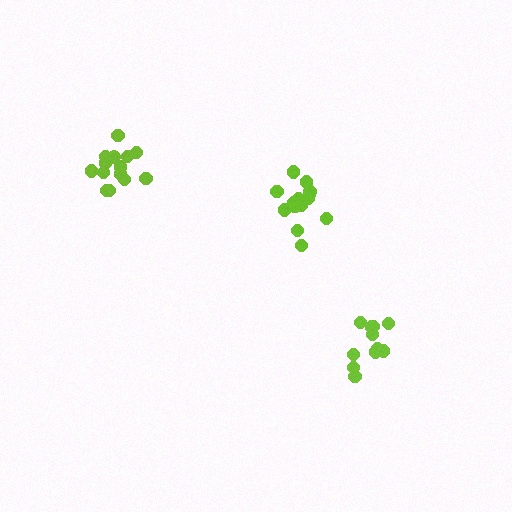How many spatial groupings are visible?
There are 3 spatial groupings.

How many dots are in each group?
Group 1: 14 dots, Group 2: 14 dots, Group 3: 11 dots (39 total).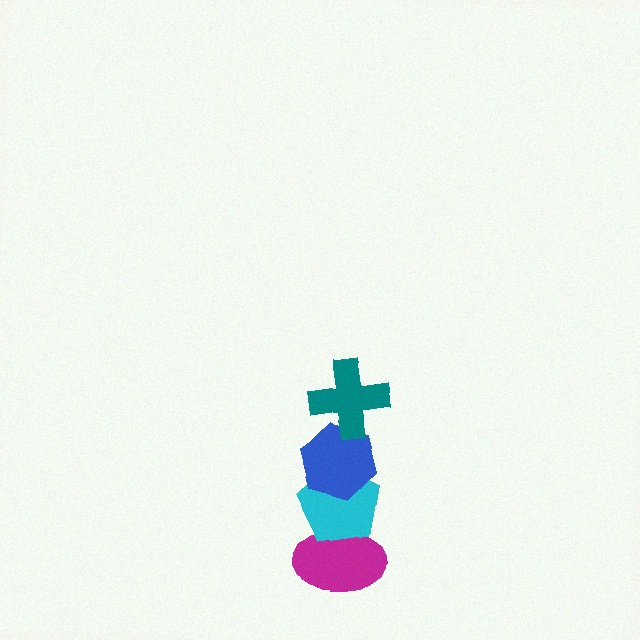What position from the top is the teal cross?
The teal cross is 1st from the top.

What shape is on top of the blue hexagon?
The teal cross is on top of the blue hexagon.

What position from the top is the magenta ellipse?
The magenta ellipse is 4th from the top.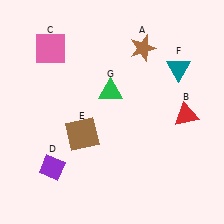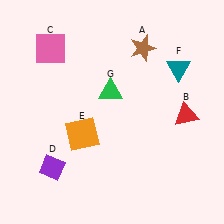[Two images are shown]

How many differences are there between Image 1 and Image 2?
There is 1 difference between the two images.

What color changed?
The square (E) changed from brown in Image 1 to orange in Image 2.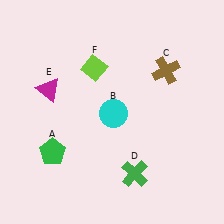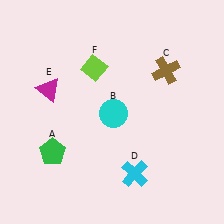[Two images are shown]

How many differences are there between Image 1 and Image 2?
There is 1 difference between the two images.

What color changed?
The cross (D) changed from green in Image 1 to cyan in Image 2.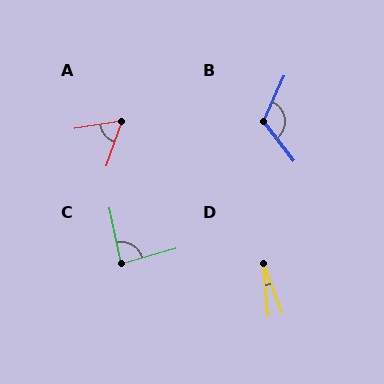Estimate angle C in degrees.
Approximately 86 degrees.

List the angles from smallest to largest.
D (16°), A (61°), C (86°), B (118°).